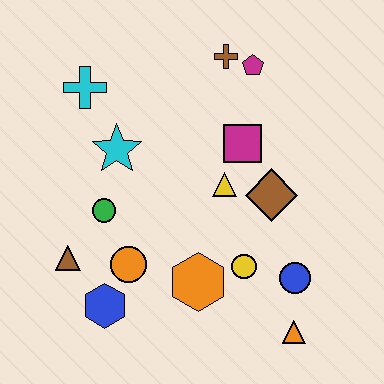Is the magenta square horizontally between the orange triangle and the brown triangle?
Yes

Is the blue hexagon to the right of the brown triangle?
Yes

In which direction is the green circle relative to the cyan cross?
The green circle is below the cyan cross.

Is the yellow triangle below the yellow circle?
No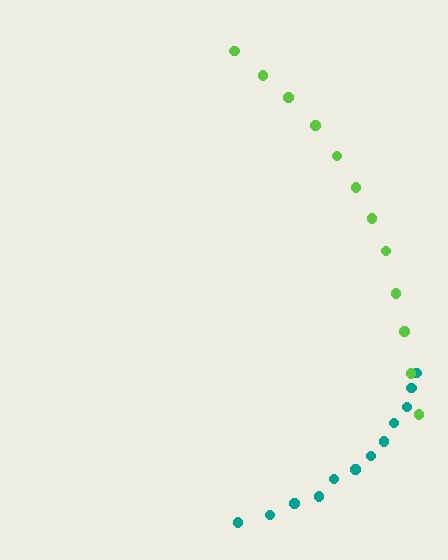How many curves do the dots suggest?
There are 2 distinct paths.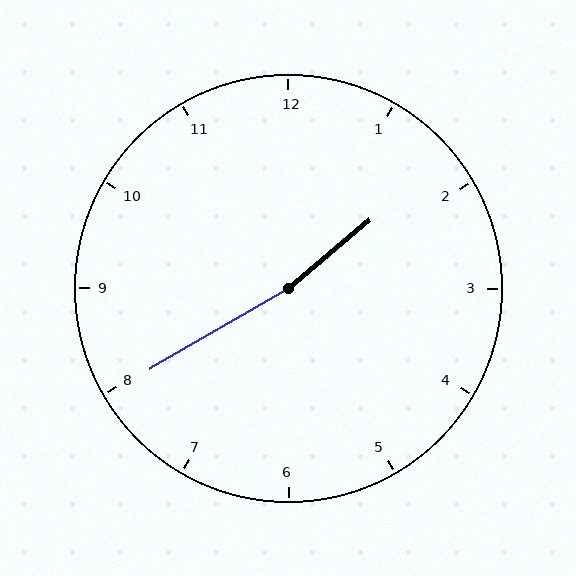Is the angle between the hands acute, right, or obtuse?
It is obtuse.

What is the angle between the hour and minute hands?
Approximately 170 degrees.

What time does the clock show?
1:40.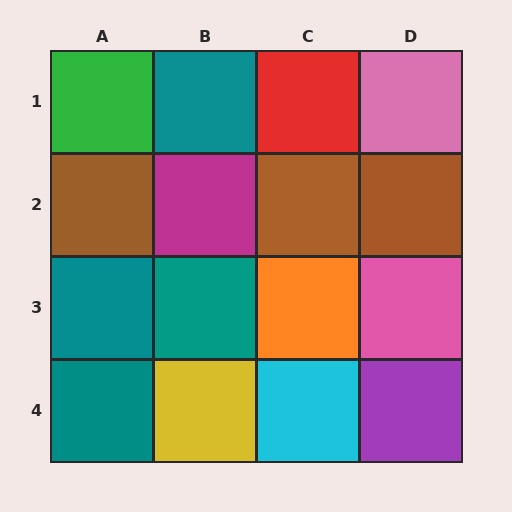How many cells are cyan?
1 cell is cyan.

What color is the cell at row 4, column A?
Teal.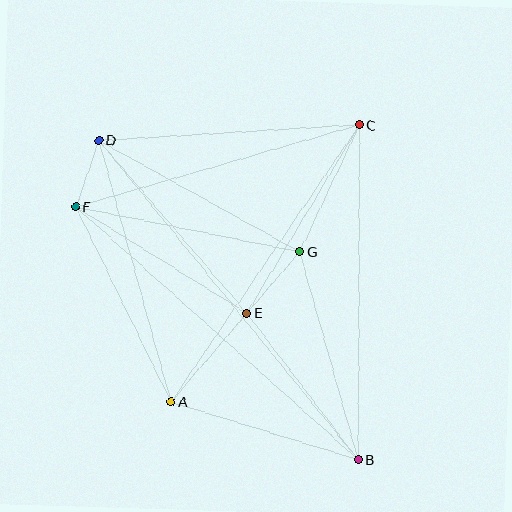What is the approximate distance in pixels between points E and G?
The distance between E and G is approximately 81 pixels.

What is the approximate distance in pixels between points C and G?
The distance between C and G is approximately 140 pixels.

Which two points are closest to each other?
Points D and F are closest to each other.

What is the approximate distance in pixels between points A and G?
The distance between A and G is approximately 198 pixels.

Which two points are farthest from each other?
Points B and D are farthest from each other.